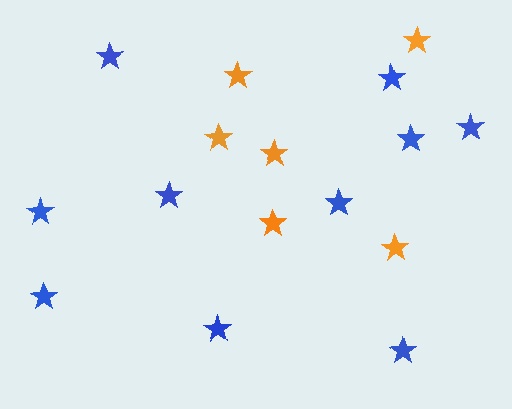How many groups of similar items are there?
There are 2 groups: one group of orange stars (6) and one group of blue stars (10).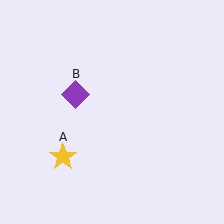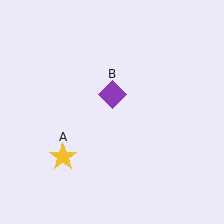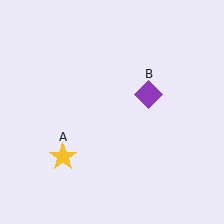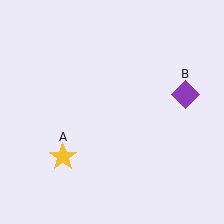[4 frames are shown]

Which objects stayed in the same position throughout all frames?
Yellow star (object A) remained stationary.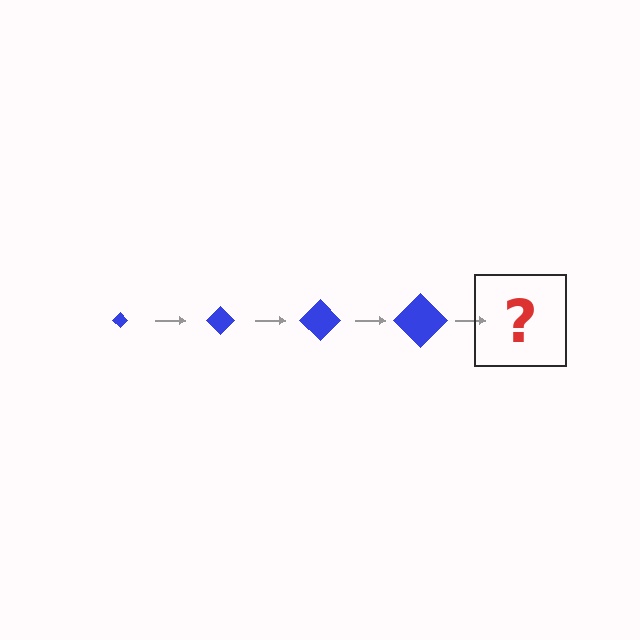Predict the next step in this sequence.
The next step is a blue diamond, larger than the previous one.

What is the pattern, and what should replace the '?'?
The pattern is that the diamond gets progressively larger each step. The '?' should be a blue diamond, larger than the previous one.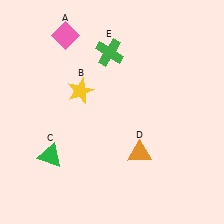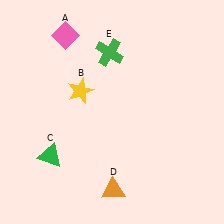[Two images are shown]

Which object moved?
The orange triangle (D) moved down.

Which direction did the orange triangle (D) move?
The orange triangle (D) moved down.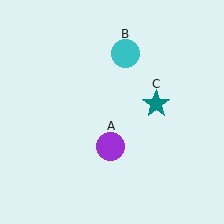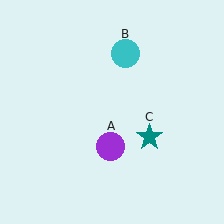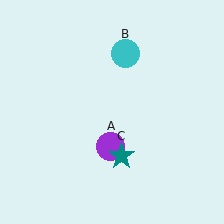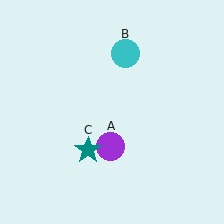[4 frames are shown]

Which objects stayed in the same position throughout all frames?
Purple circle (object A) and cyan circle (object B) remained stationary.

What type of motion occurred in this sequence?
The teal star (object C) rotated clockwise around the center of the scene.